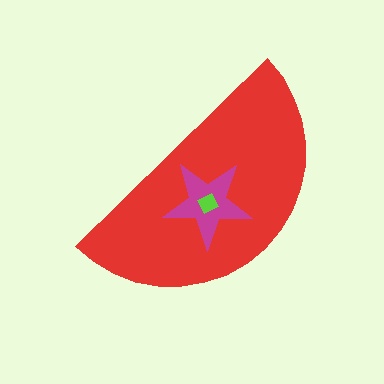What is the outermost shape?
The red semicircle.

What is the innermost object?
The lime square.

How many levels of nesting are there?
3.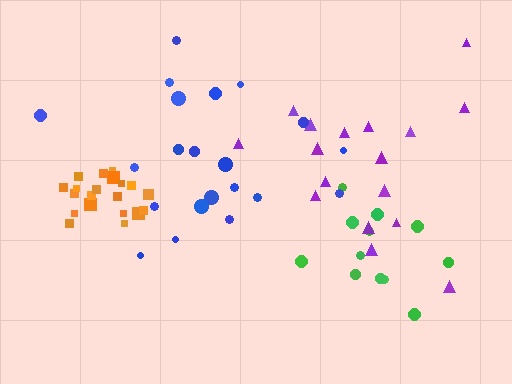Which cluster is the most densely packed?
Orange.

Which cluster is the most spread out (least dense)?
Purple.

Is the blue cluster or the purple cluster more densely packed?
Blue.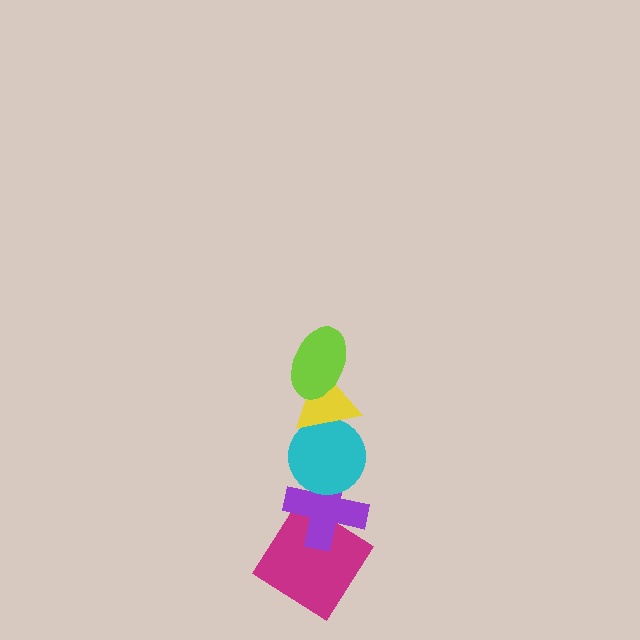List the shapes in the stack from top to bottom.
From top to bottom: the lime ellipse, the yellow triangle, the cyan circle, the purple cross, the magenta diamond.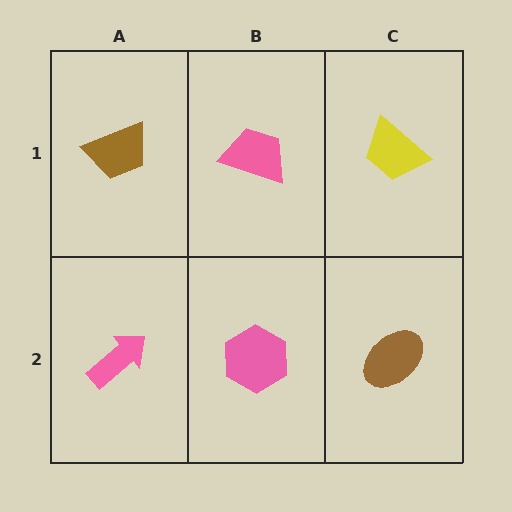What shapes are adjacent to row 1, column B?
A pink hexagon (row 2, column B), a brown trapezoid (row 1, column A), a yellow trapezoid (row 1, column C).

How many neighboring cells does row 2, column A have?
2.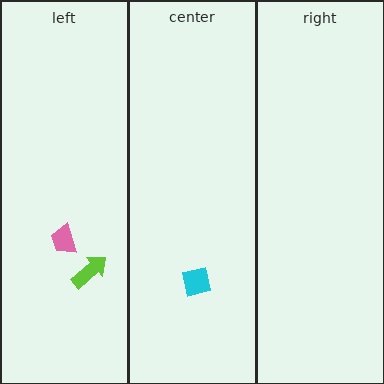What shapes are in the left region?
The pink trapezoid, the lime arrow.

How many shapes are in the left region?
2.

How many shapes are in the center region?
1.